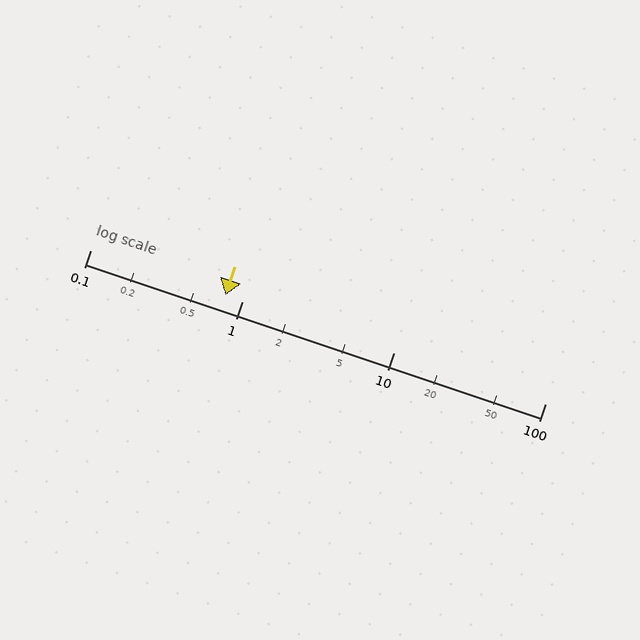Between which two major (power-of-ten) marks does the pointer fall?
The pointer is between 0.1 and 1.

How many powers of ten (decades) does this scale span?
The scale spans 3 decades, from 0.1 to 100.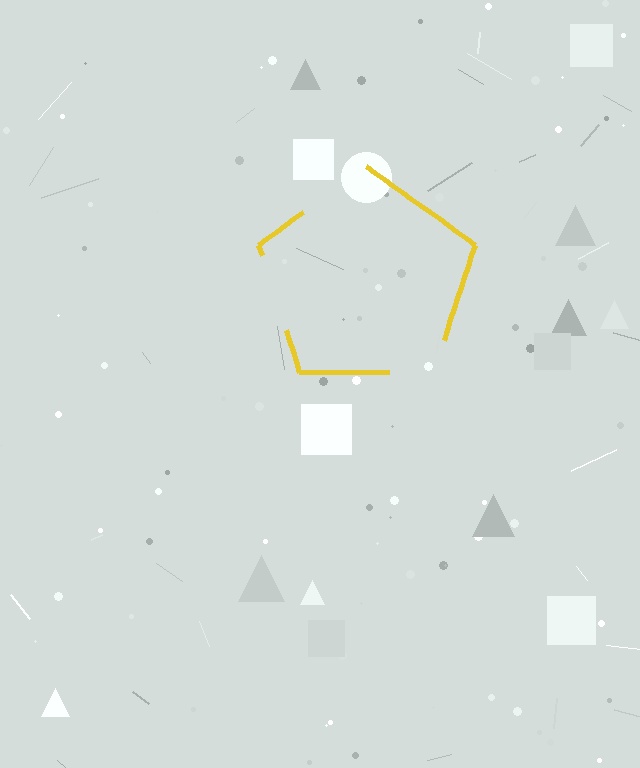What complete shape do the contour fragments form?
The contour fragments form a pentagon.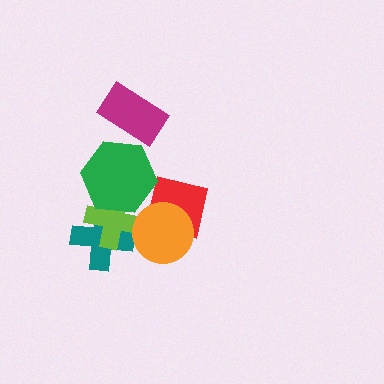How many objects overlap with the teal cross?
1 object overlaps with the teal cross.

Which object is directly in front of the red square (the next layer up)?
The green hexagon is directly in front of the red square.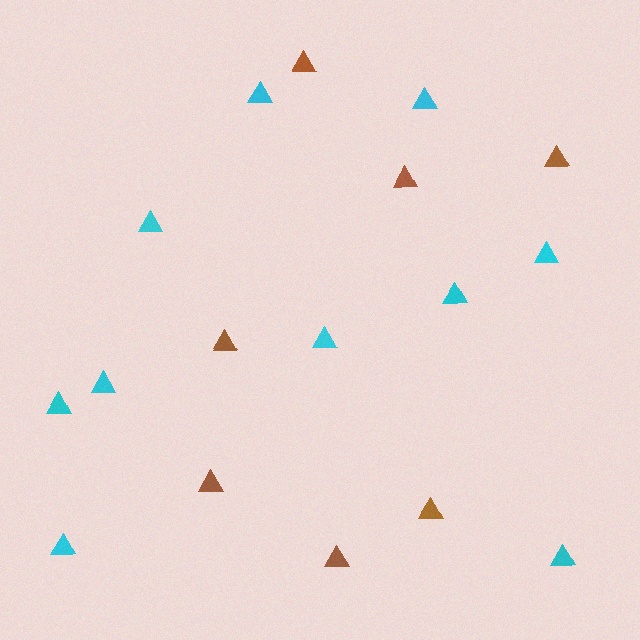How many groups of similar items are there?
There are 2 groups: one group of cyan triangles (10) and one group of brown triangles (7).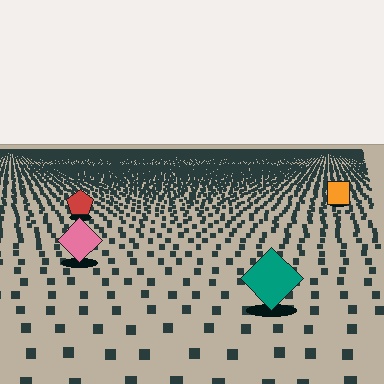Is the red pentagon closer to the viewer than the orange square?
Yes. The red pentagon is closer — you can tell from the texture gradient: the ground texture is coarser near it.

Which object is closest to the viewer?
The teal diamond is closest. The texture marks near it are larger and more spread out.